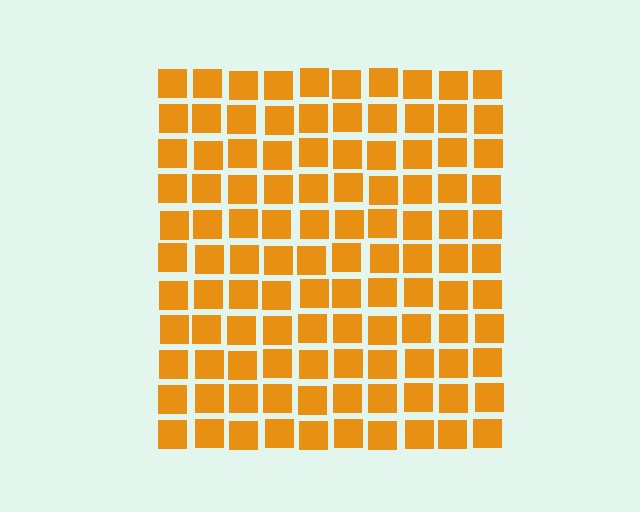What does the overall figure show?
The overall figure shows a square.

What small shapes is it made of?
It is made of small squares.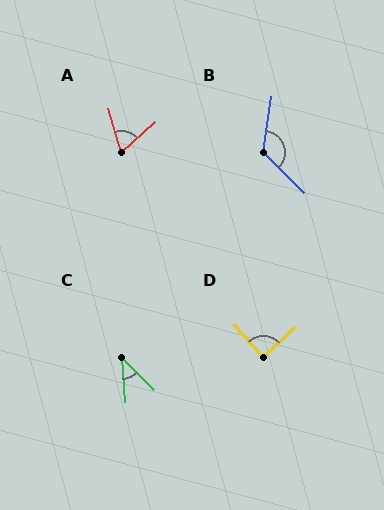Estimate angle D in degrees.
Approximately 89 degrees.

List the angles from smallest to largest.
C (41°), A (63°), D (89°), B (126°).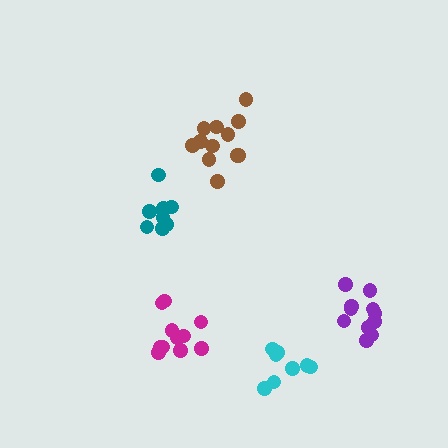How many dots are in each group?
Group 1: 12 dots, Group 2: 12 dots, Group 3: 8 dots, Group 4: 11 dots, Group 5: 8 dots (51 total).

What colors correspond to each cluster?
The clusters are colored: brown, purple, teal, magenta, cyan.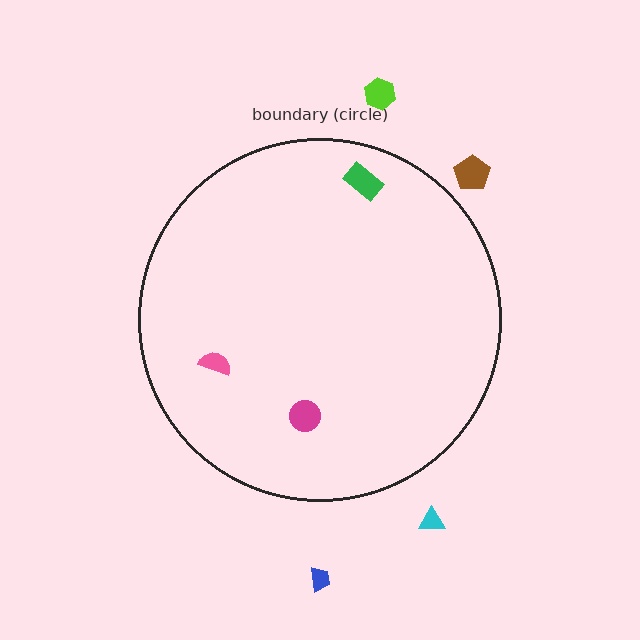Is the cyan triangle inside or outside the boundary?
Outside.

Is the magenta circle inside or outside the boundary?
Inside.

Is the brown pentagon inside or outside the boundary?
Outside.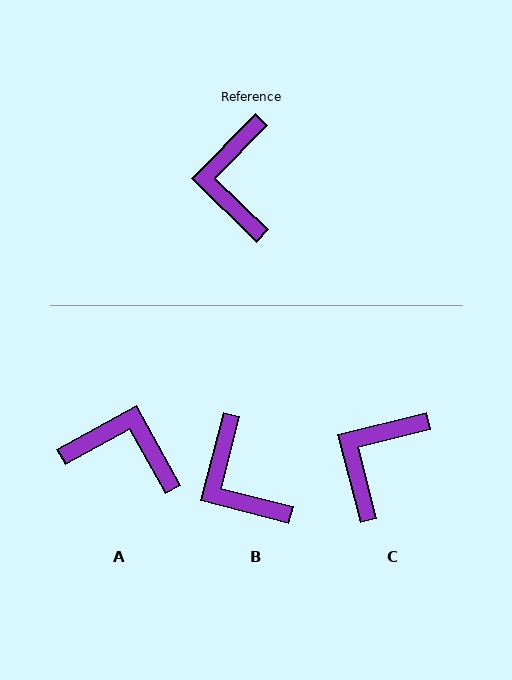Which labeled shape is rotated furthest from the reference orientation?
A, about 107 degrees away.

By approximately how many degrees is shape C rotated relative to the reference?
Approximately 32 degrees clockwise.